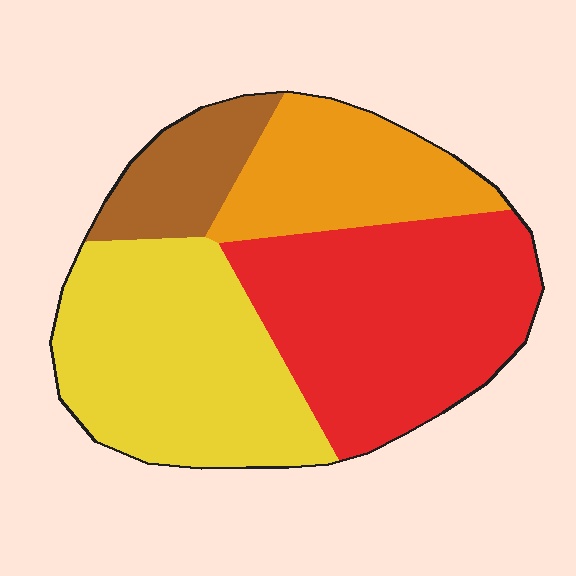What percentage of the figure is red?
Red covers 37% of the figure.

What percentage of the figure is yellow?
Yellow takes up about one third (1/3) of the figure.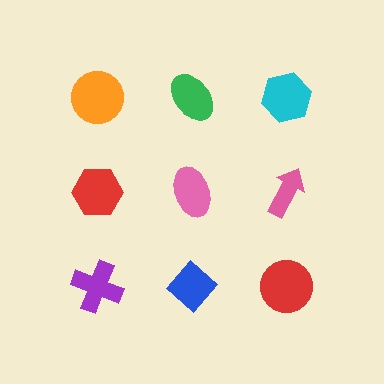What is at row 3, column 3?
A red circle.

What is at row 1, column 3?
A cyan hexagon.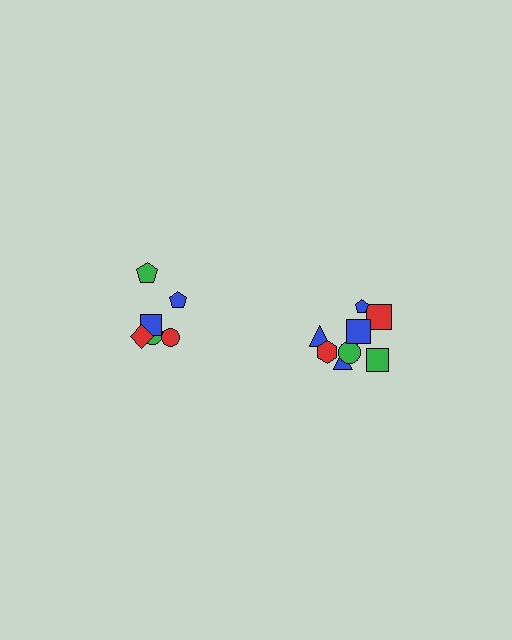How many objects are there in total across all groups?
There are 14 objects.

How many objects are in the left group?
There are 6 objects.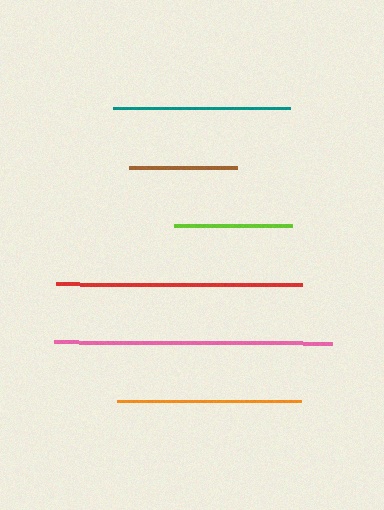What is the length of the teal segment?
The teal segment is approximately 177 pixels long.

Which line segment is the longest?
The pink line is the longest at approximately 278 pixels.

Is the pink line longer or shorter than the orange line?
The pink line is longer than the orange line.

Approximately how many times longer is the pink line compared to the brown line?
The pink line is approximately 2.6 times the length of the brown line.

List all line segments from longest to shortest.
From longest to shortest: pink, red, orange, teal, lime, brown.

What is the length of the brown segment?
The brown segment is approximately 108 pixels long.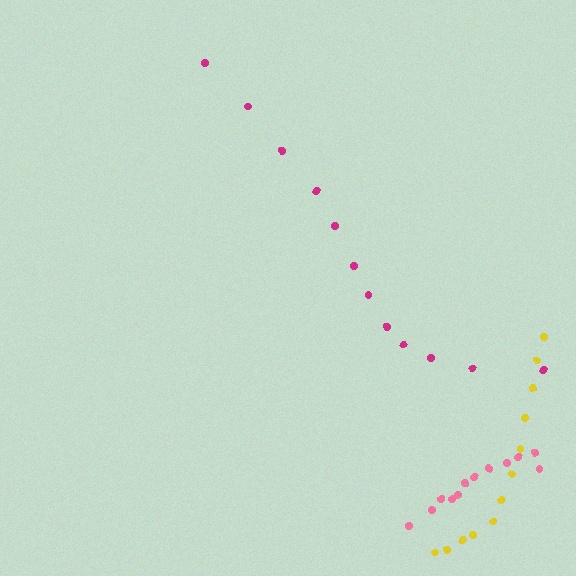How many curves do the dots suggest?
There are 3 distinct paths.